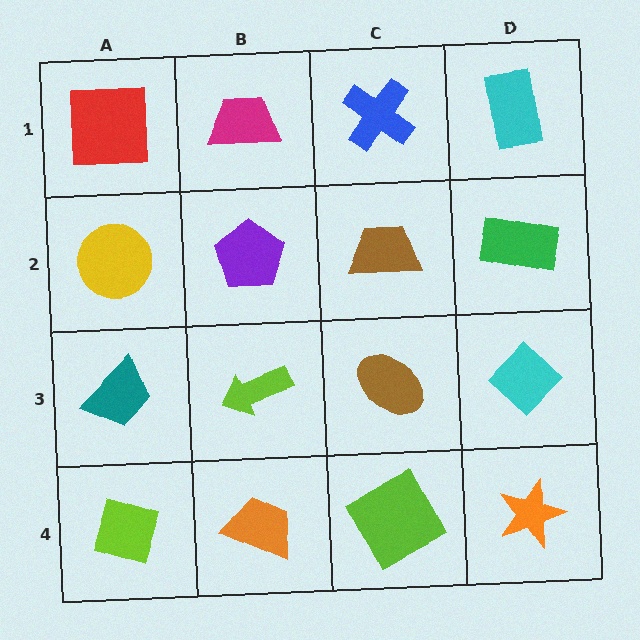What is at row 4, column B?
An orange trapezoid.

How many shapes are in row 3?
4 shapes.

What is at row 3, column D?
A cyan diamond.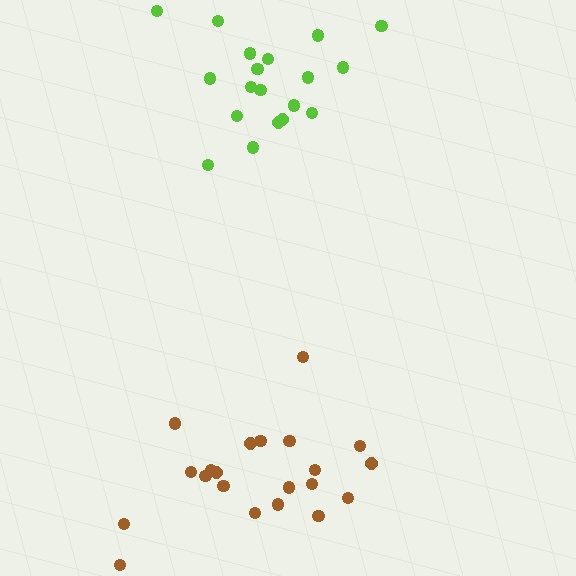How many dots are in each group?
Group 1: 19 dots, Group 2: 21 dots (40 total).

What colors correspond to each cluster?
The clusters are colored: lime, brown.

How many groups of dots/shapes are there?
There are 2 groups.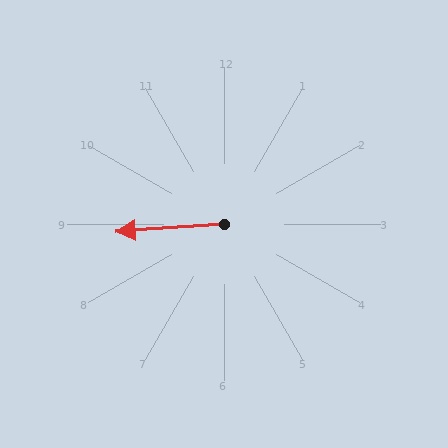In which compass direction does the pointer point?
West.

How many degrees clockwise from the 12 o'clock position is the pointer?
Approximately 266 degrees.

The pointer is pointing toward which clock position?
Roughly 9 o'clock.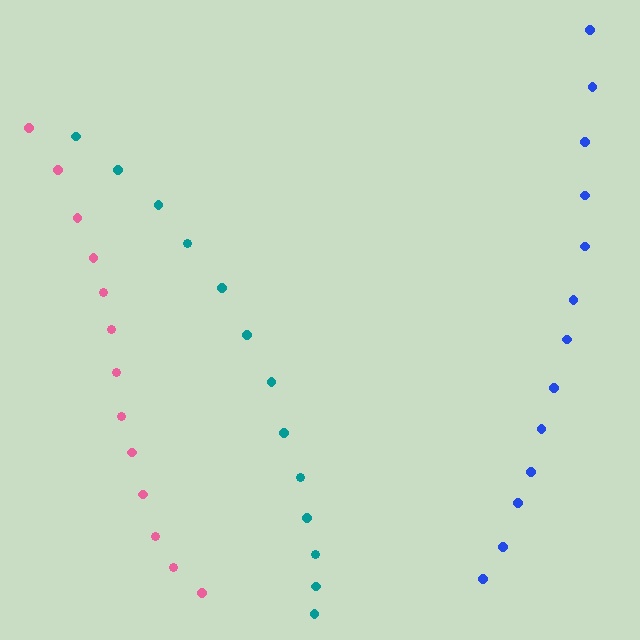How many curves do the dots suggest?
There are 3 distinct paths.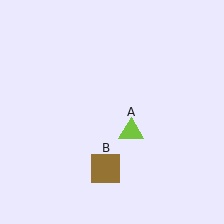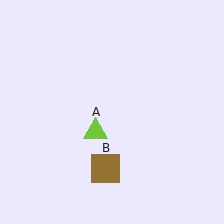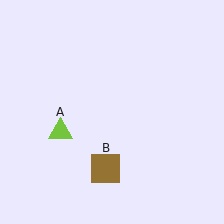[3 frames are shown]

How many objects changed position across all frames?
1 object changed position: lime triangle (object A).